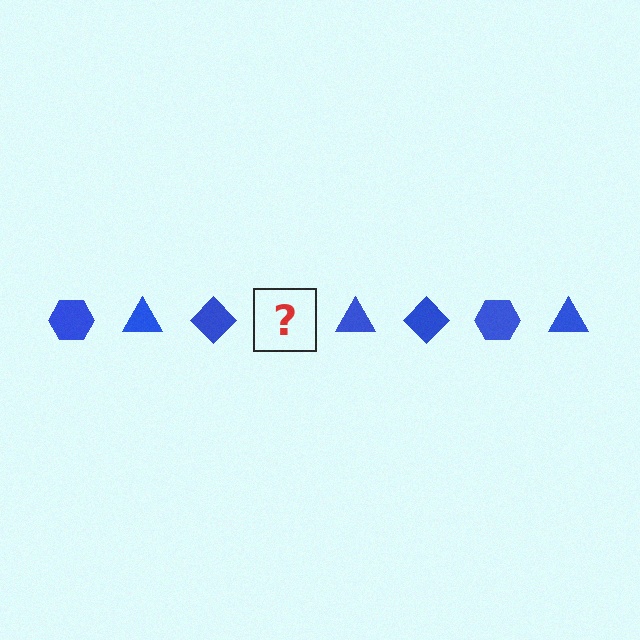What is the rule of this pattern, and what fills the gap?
The rule is that the pattern cycles through hexagon, triangle, diamond shapes in blue. The gap should be filled with a blue hexagon.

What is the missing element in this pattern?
The missing element is a blue hexagon.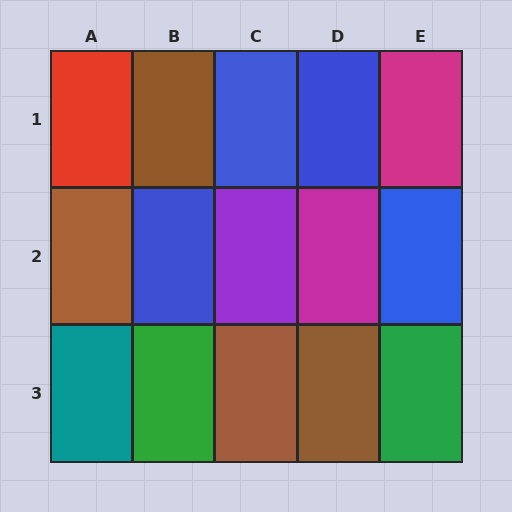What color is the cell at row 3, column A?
Teal.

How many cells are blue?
4 cells are blue.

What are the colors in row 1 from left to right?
Red, brown, blue, blue, magenta.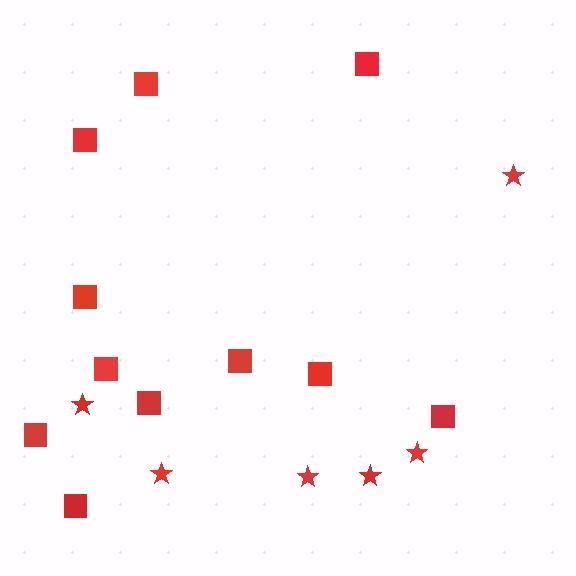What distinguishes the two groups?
There are 2 groups: one group of stars (6) and one group of squares (11).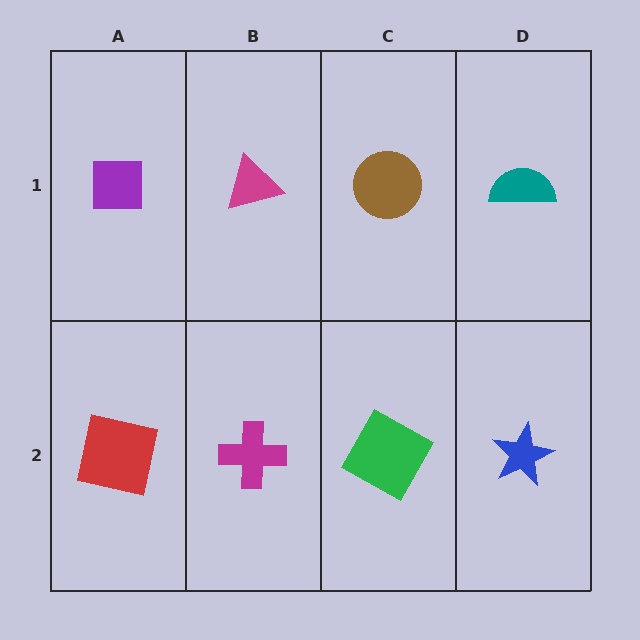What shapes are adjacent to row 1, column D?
A blue star (row 2, column D), a brown circle (row 1, column C).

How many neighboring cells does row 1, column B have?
3.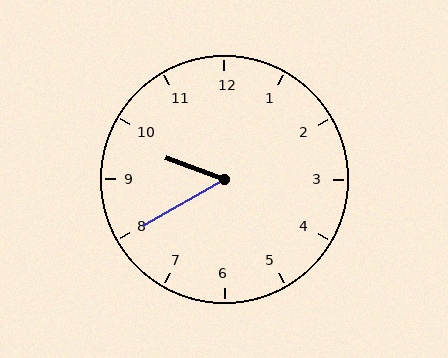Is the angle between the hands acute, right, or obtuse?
It is acute.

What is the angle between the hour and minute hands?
Approximately 50 degrees.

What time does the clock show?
9:40.